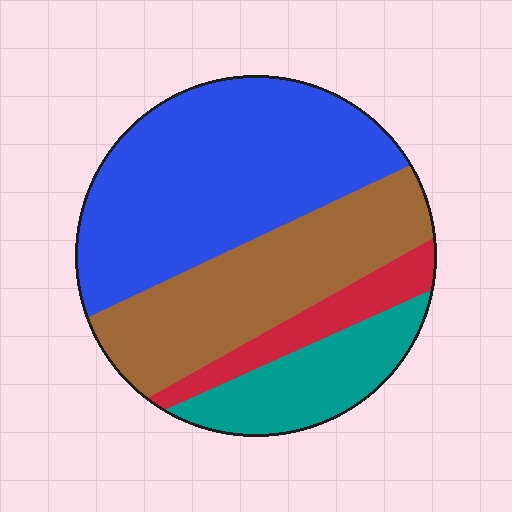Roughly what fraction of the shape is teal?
Teal takes up less than a quarter of the shape.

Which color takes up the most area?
Blue, at roughly 45%.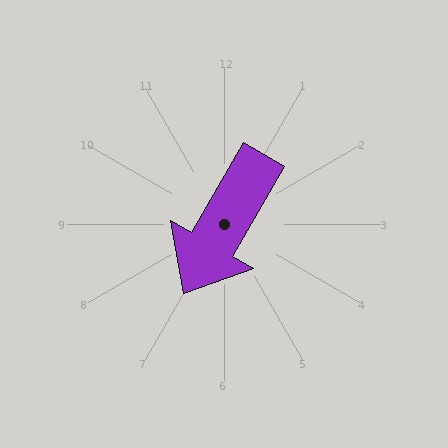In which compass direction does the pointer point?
Southwest.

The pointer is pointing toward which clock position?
Roughly 7 o'clock.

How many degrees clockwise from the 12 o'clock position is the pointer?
Approximately 210 degrees.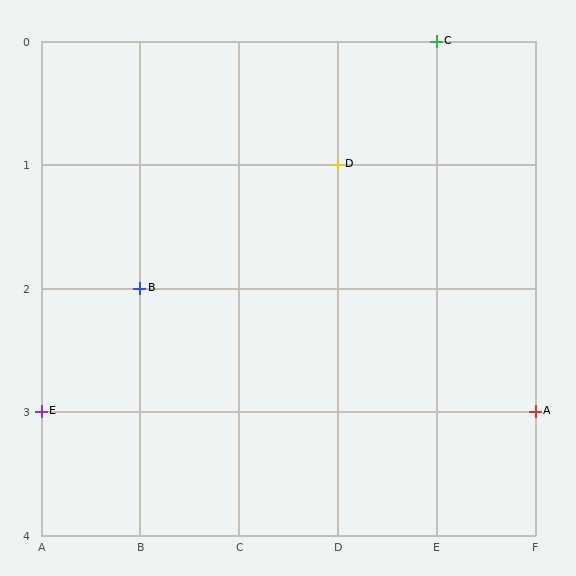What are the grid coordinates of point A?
Point A is at grid coordinates (F, 3).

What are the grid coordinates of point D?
Point D is at grid coordinates (D, 1).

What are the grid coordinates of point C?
Point C is at grid coordinates (E, 0).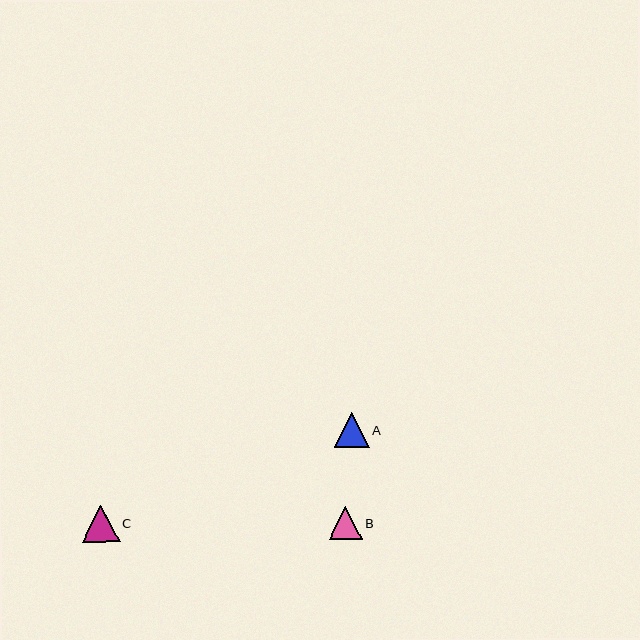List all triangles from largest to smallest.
From largest to smallest: C, A, B.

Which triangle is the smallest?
Triangle B is the smallest with a size of approximately 33 pixels.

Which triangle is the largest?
Triangle C is the largest with a size of approximately 37 pixels.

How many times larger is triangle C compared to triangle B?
Triangle C is approximately 1.1 times the size of triangle B.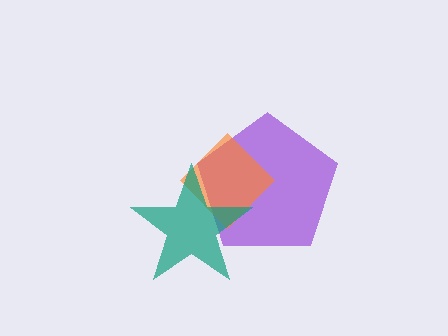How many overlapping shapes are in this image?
There are 3 overlapping shapes in the image.